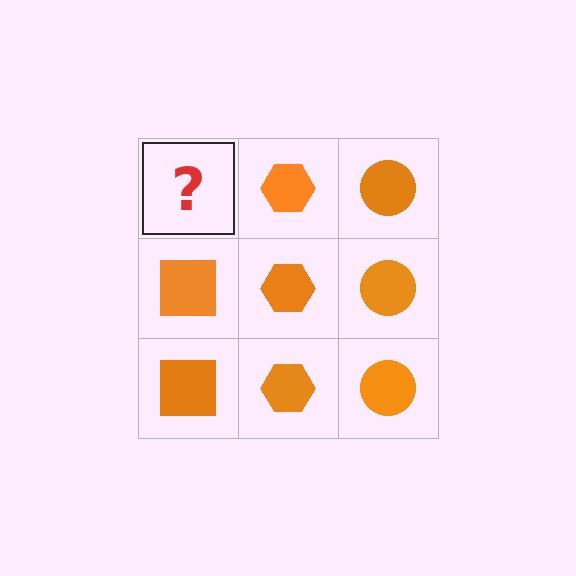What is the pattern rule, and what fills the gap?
The rule is that each column has a consistent shape. The gap should be filled with an orange square.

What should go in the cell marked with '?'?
The missing cell should contain an orange square.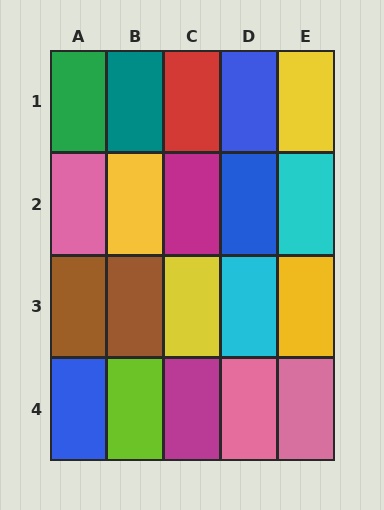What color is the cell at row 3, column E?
Yellow.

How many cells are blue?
3 cells are blue.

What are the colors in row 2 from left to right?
Pink, yellow, magenta, blue, cyan.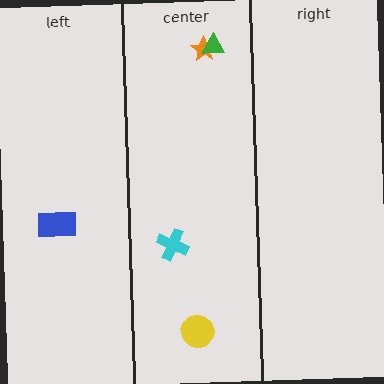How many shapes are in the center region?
4.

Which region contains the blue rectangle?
The left region.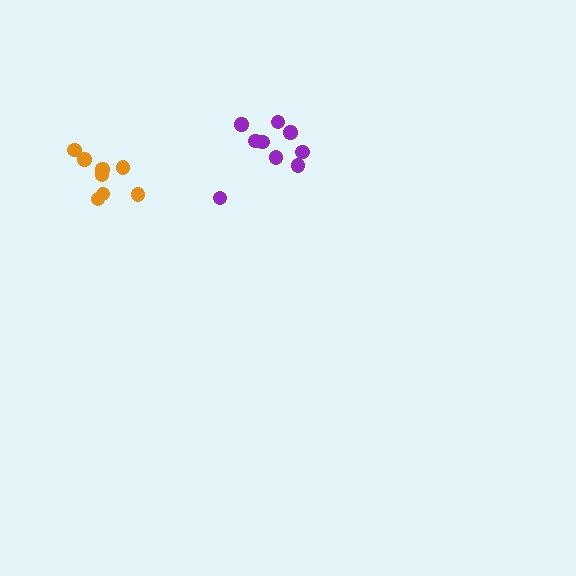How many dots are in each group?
Group 1: 8 dots, Group 2: 9 dots (17 total).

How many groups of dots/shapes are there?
There are 2 groups.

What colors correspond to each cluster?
The clusters are colored: orange, purple.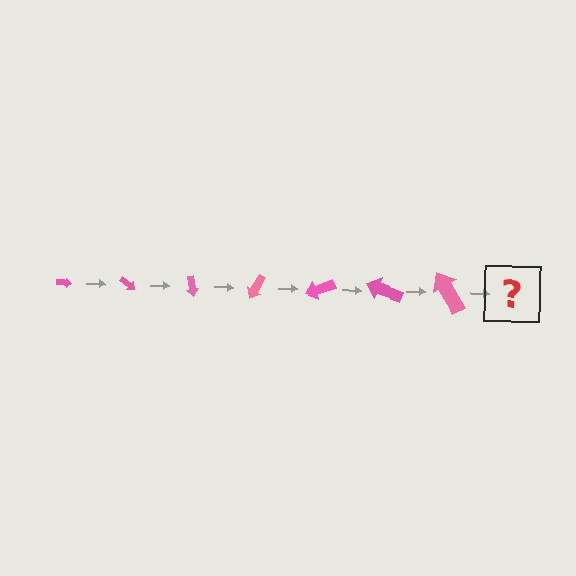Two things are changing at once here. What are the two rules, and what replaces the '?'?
The two rules are that the arrow grows larger each step and it rotates 40 degrees each step. The '?' should be an arrow, larger than the previous one and rotated 280 degrees from the start.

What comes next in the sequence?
The next element should be an arrow, larger than the previous one and rotated 280 degrees from the start.